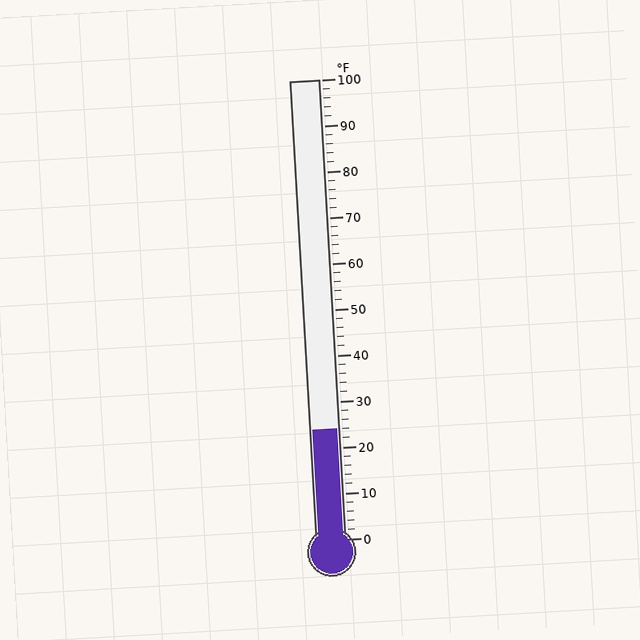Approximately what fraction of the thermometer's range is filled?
The thermometer is filled to approximately 25% of its range.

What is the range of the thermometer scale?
The thermometer scale ranges from 0°F to 100°F.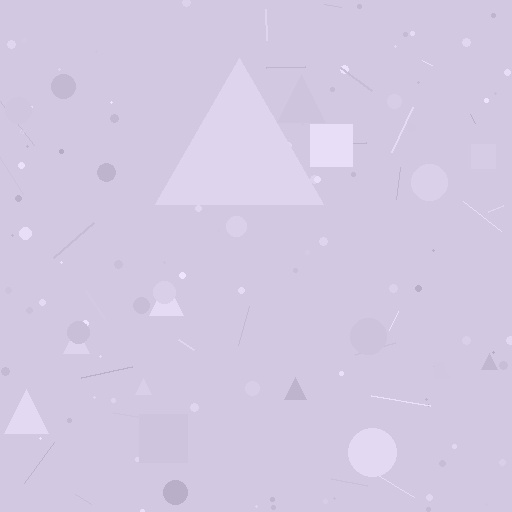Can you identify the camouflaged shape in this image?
The camouflaged shape is a triangle.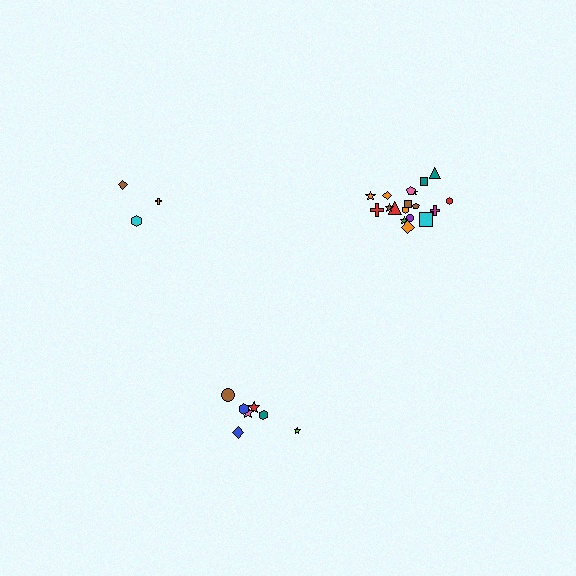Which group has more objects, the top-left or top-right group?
The top-right group.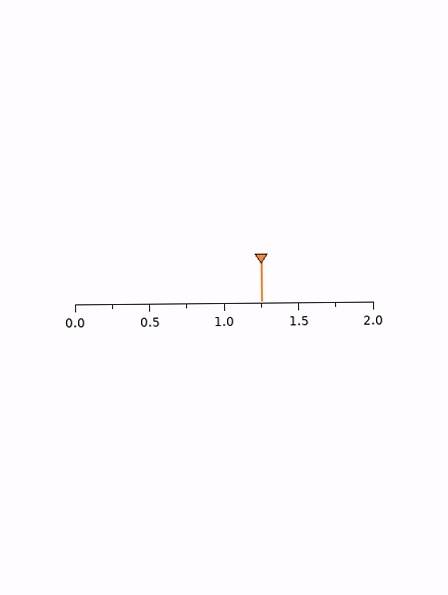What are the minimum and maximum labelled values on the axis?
The axis runs from 0.0 to 2.0.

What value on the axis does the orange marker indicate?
The marker indicates approximately 1.25.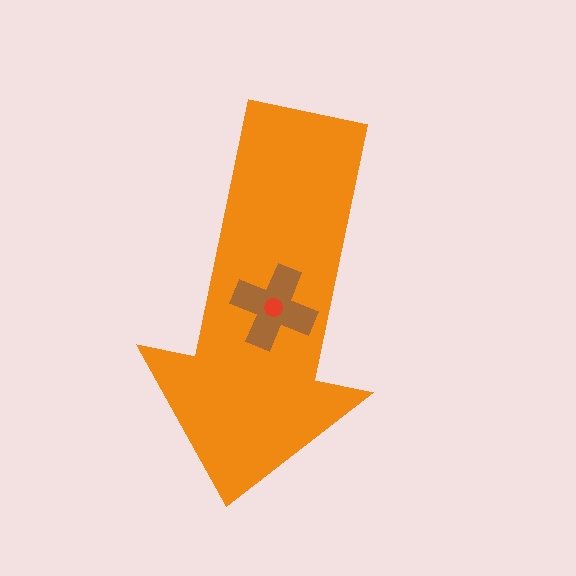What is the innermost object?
The red circle.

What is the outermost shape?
The orange arrow.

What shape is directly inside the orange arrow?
The brown cross.